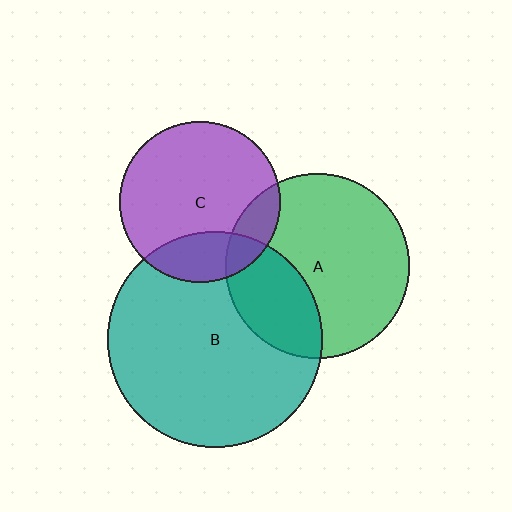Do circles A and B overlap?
Yes.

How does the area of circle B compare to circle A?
Approximately 1.4 times.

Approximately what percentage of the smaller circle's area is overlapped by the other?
Approximately 30%.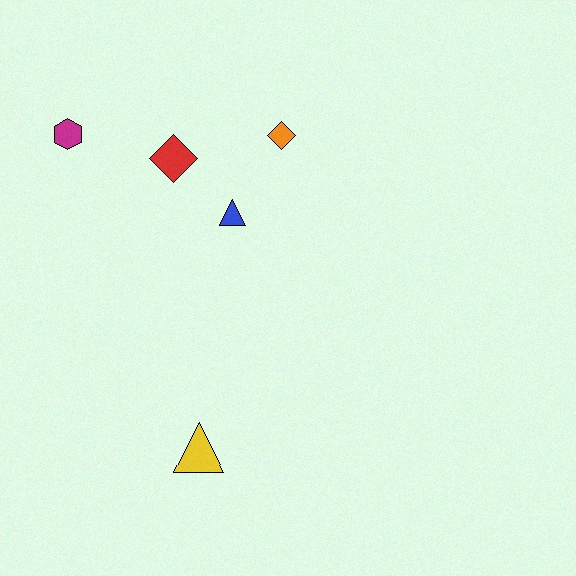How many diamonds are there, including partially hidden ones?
There are 2 diamonds.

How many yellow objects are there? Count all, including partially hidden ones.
There is 1 yellow object.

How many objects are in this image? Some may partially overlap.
There are 5 objects.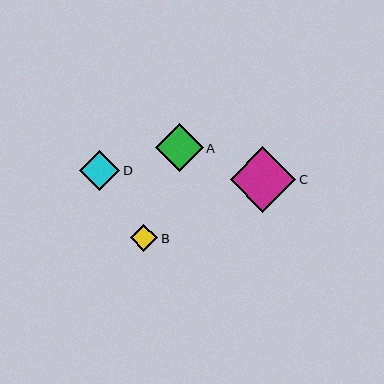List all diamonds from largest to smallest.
From largest to smallest: C, A, D, B.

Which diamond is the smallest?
Diamond B is the smallest with a size of approximately 28 pixels.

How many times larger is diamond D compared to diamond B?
Diamond D is approximately 1.4 times the size of diamond B.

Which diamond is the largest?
Diamond C is the largest with a size of approximately 65 pixels.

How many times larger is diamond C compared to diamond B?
Diamond C is approximately 2.4 times the size of diamond B.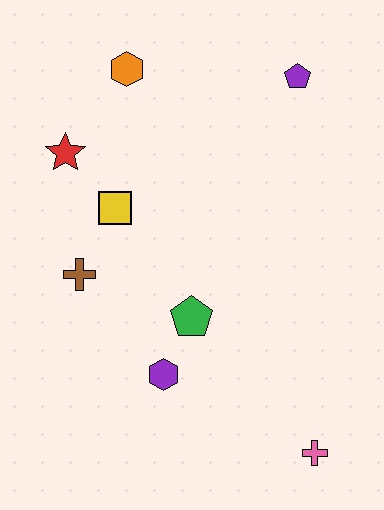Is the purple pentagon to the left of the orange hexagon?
No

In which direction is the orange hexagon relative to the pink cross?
The orange hexagon is above the pink cross.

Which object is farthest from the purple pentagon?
The pink cross is farthest from the purple pentagon.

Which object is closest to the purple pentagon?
The orange hexagon is closest to the purple pentagon.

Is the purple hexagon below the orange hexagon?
Yes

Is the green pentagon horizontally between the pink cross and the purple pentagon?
No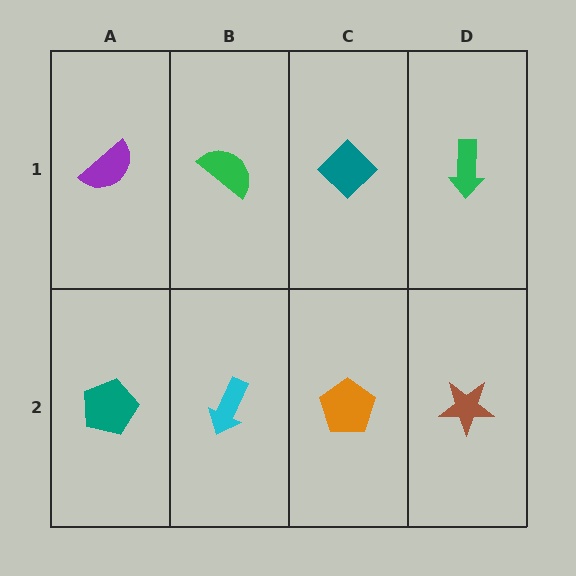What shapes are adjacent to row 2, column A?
A purple semicircle (row 1, column A), a cyan arrow (row 2, column B).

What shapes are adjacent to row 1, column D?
A brown star (row 2, column D), a teal diamond (row 1, column C).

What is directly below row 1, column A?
A teal pentagon.